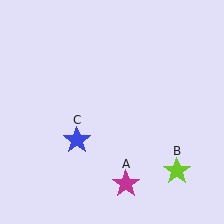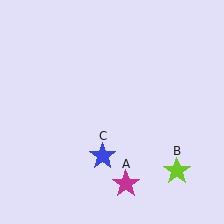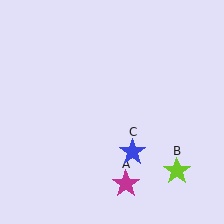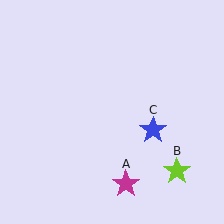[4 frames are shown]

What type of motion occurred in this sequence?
The blue star (object C) rotated counterclockwise around the center of the scene.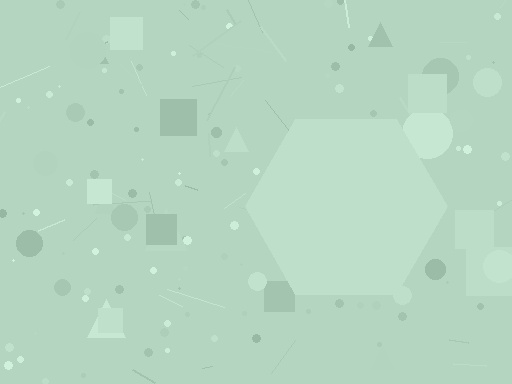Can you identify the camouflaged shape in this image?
The camouflaged shape is a hexagon.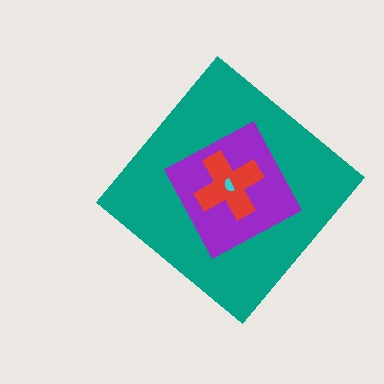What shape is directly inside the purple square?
The red cross.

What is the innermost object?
The cyan semicircle.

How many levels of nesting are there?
4.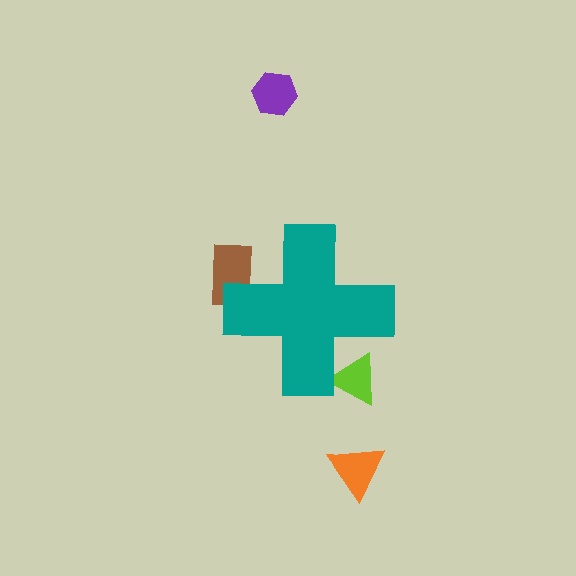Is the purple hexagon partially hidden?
No, the purple hexagon is fully visible.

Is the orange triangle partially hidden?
No, the orange triangle is fully visible.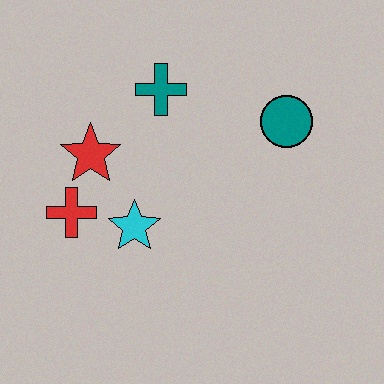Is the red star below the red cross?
No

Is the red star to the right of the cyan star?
No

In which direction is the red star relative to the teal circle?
The red star is to the left of the teal circle.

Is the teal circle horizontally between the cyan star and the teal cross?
No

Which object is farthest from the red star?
The teal circle is farthest from the red star.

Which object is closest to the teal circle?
The teal cross is closest to the teal circle.